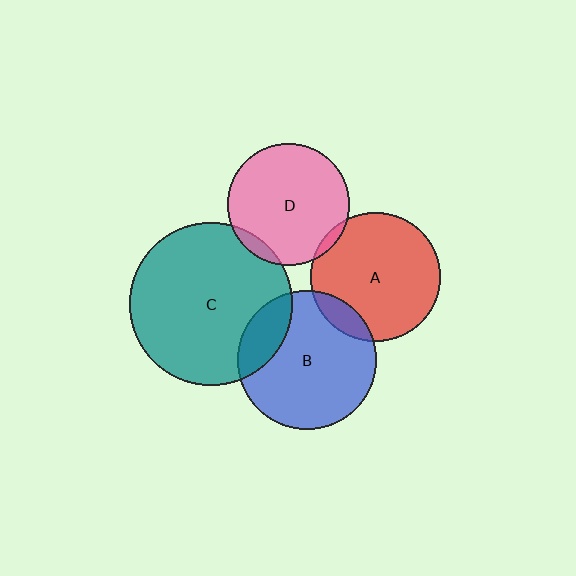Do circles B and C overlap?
Yes.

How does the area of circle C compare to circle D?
Approximately 1.8 times.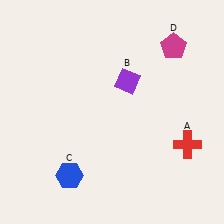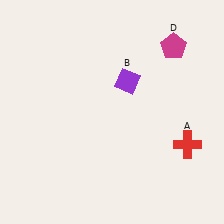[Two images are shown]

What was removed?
The blue hexagon (C) was removed in Image 2.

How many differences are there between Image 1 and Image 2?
There is 1 difference between the two images.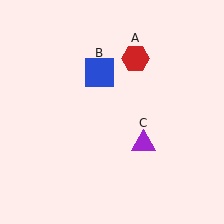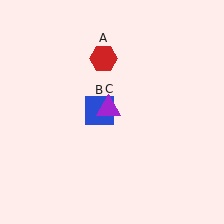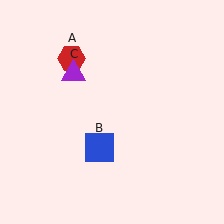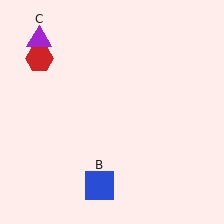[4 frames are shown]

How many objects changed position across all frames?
3 objects changed position: red hexagon (object A), blue square (object B), purple triangle (object C).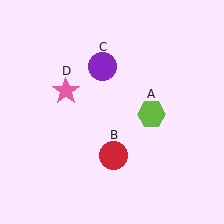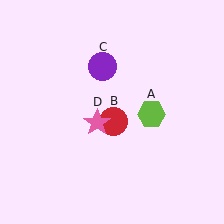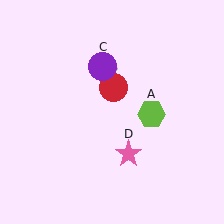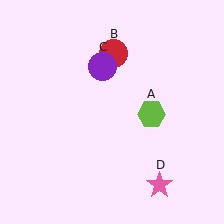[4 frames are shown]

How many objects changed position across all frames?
2 objects changed position: red circle (object B), pink star (object D).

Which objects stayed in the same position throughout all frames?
Lime hexagon (object A) and purple circle (object C) remained stationary.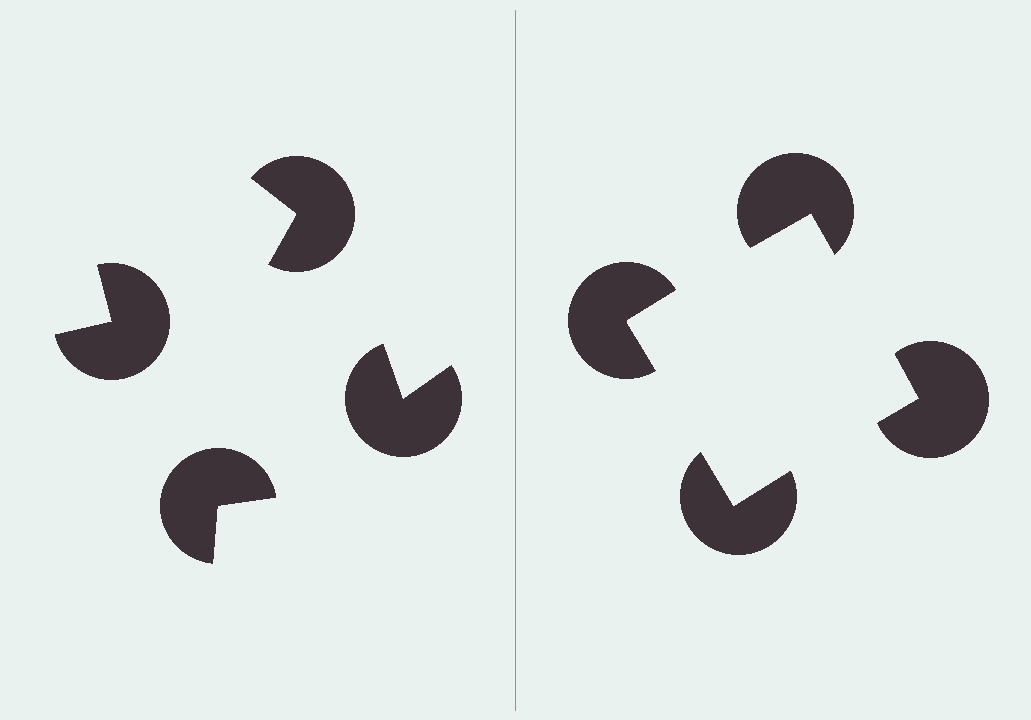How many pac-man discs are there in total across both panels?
8 — 4 on each side.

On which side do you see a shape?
An illusory square appears on the right side. On the left side the wedge cuts are rotated, so no coherent shape forms.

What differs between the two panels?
The pac-man discs are positioned identically on both sides; only the wedge orientations differ. On the right they align to a square; on the left they are misaligned.